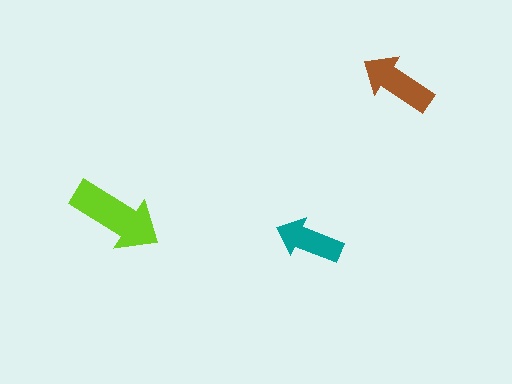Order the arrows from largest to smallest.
the lime one, the brown one, the teal one.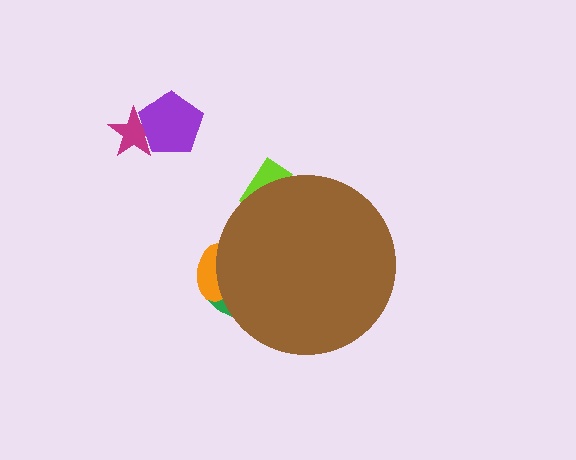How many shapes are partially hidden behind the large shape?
3 shapes are partially hidden.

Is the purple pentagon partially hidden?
No, the purple pentagon is fully visible.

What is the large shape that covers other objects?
A brown circle.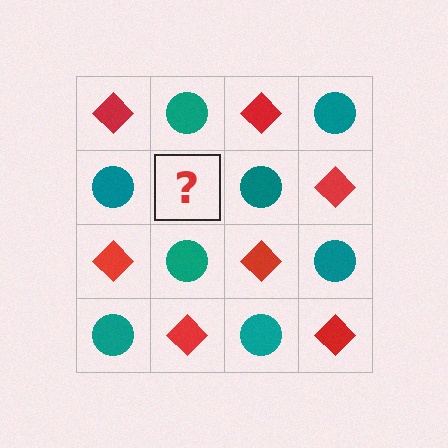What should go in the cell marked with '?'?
The missing cell should contain a red diamond.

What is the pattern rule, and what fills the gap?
The rule is that it alternates red diamond and teal circle in a checkerboard pattern. The gap should be filled with a red diamond.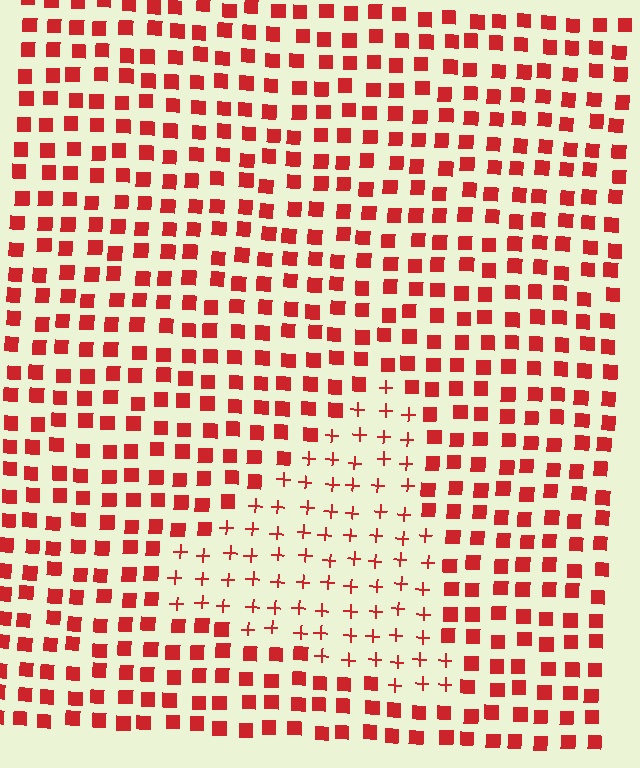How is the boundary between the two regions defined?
The boundary is defined by a change in element shape: plus signs inside vs. squares outside. All elements share the same color and spacing.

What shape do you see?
I see a triangle.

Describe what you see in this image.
The image is filled with small red elements arranged in a uniform grid. A triangle-shaped region contains plus signs, while the surrounding area contains squares. The boundary is defined purely by the change in element shape.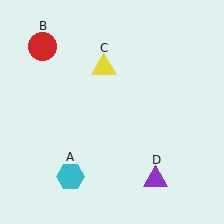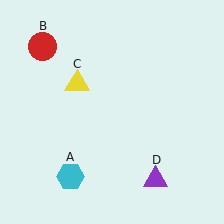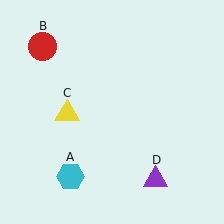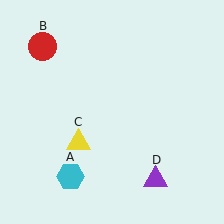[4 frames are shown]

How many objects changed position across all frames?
1 object changed position: yellow triangle (object C).